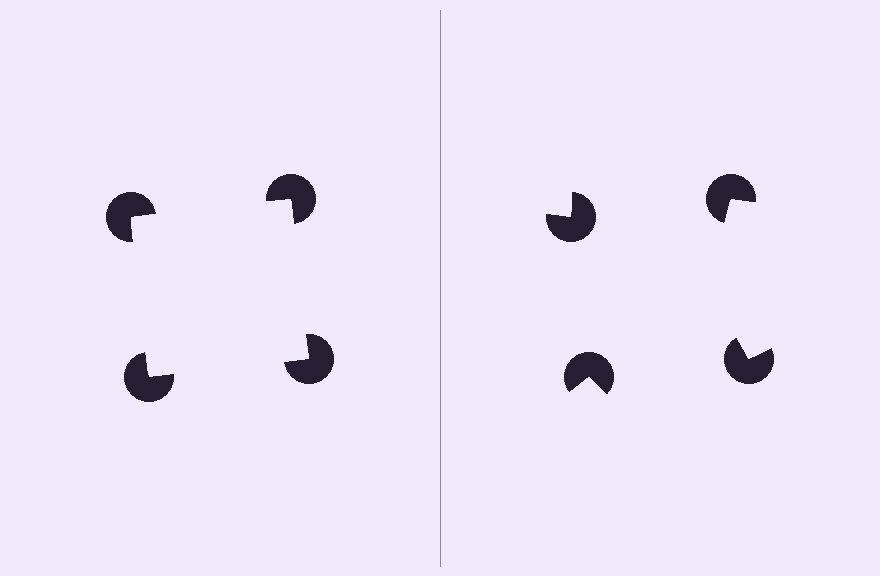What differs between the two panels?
The pac-man discs are positioned identically on both sides; only the wedge orientations differ. On the left they align to a square; on the right they are misaligned.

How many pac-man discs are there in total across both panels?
8 — 4 on each side.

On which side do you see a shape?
An illusory square appears on the left side. On the right side the wedge cuts are rotated, so no coherent shape forms.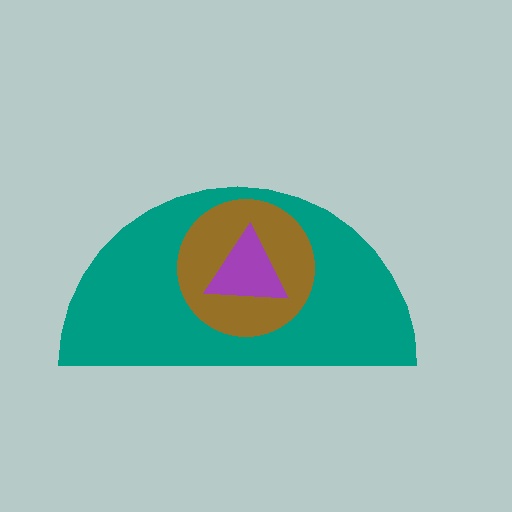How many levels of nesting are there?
3.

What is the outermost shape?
The teal semicircle.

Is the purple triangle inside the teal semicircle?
Yes.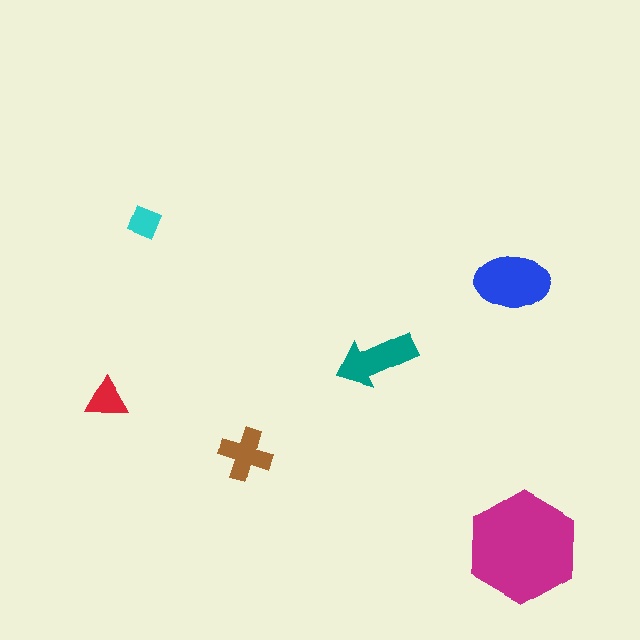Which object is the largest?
The magenta hexagon.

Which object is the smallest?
The cyan diamond.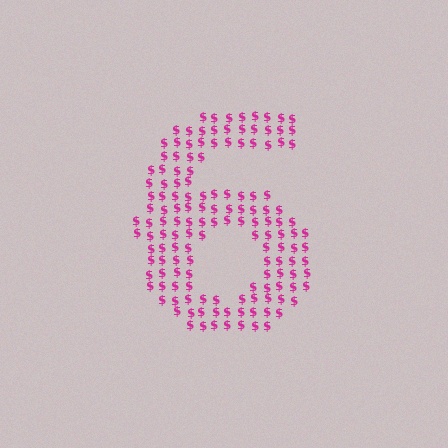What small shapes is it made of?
It is made of small dollar signs.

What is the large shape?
The large shape is the digit 6.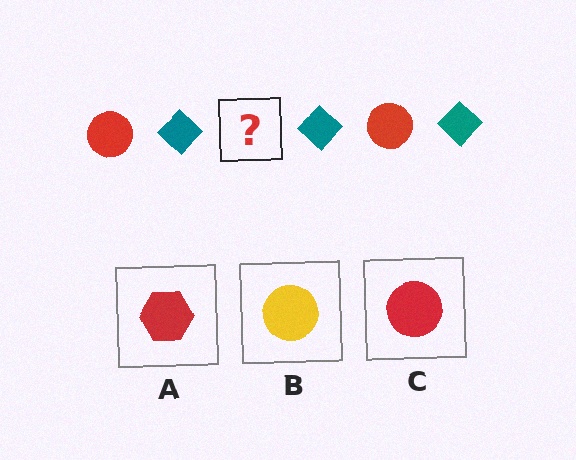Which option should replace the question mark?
Option C.